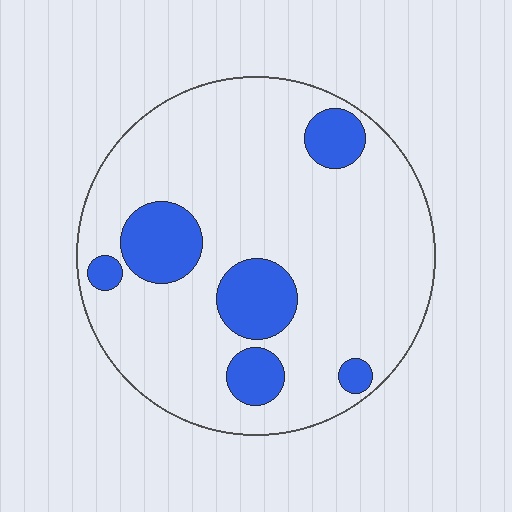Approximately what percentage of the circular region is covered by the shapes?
Approximately 20%.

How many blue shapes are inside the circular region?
6.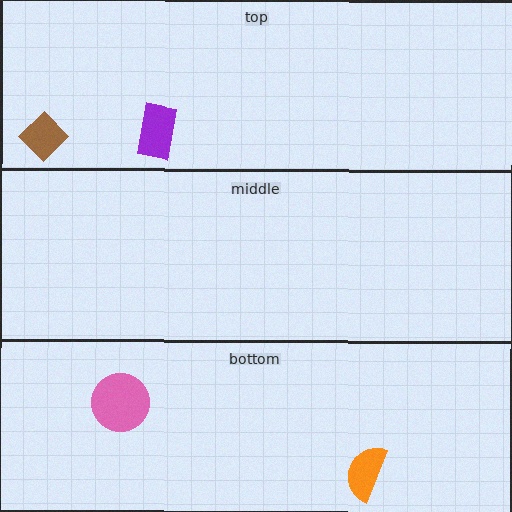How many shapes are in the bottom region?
2.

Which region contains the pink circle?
The bottom region.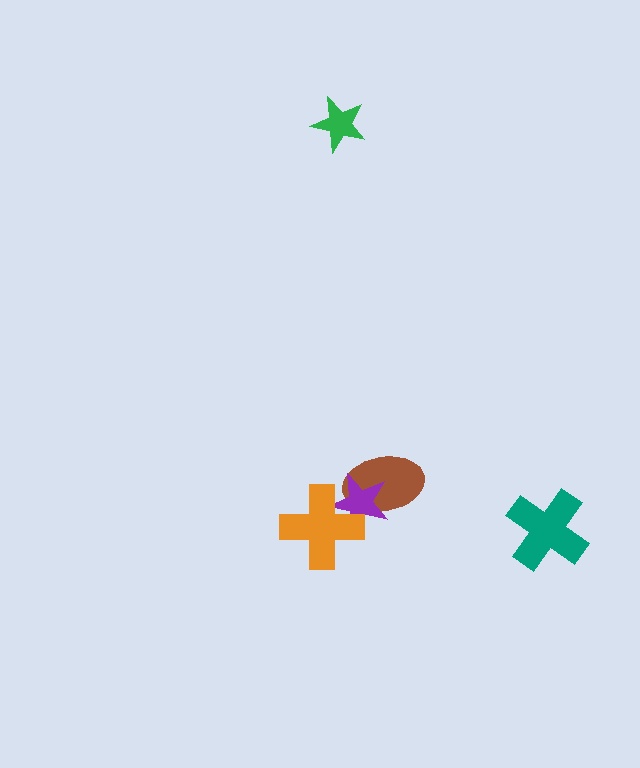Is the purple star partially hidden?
Yes, it is partially covered by another shape.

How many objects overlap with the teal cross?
0 objects overlap with the teal cross.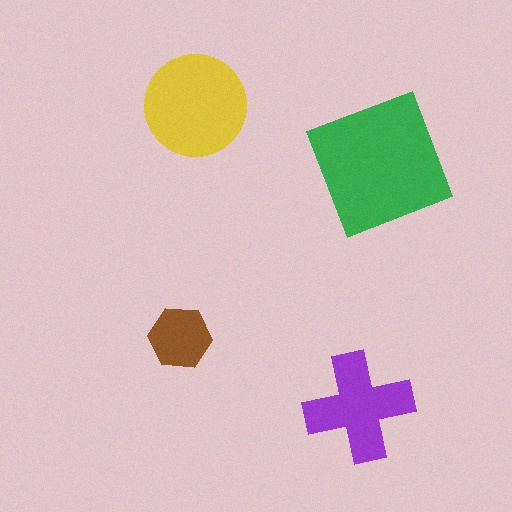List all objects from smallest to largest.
The brown hexagon, the purple cross, the yellow circle, the green square.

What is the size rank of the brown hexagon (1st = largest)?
4th.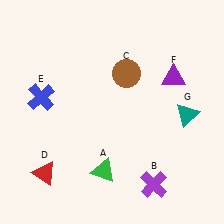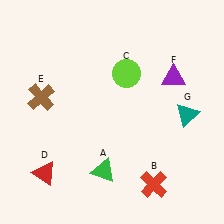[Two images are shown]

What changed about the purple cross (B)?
In Image 1, B is purple. In Image 2, it changed to red.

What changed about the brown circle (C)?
In Image 1, C is brown. In Image 2, it changed to lime.